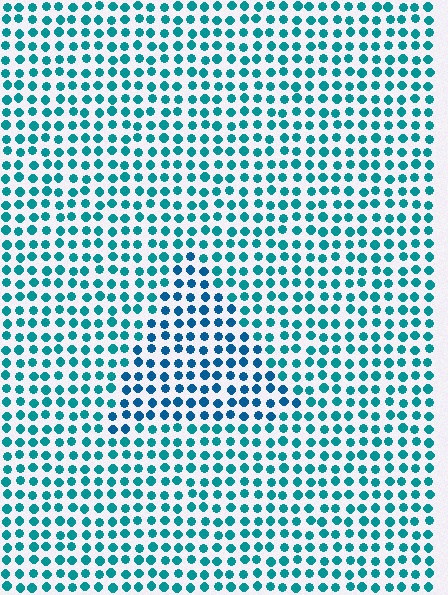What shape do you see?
I see a triangle.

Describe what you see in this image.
The image is filled with small teal elements in a uniform arrangement. A triangle-shaped region is visible where the elements are tinted to a slightly different hue, forming a subtle color boundary.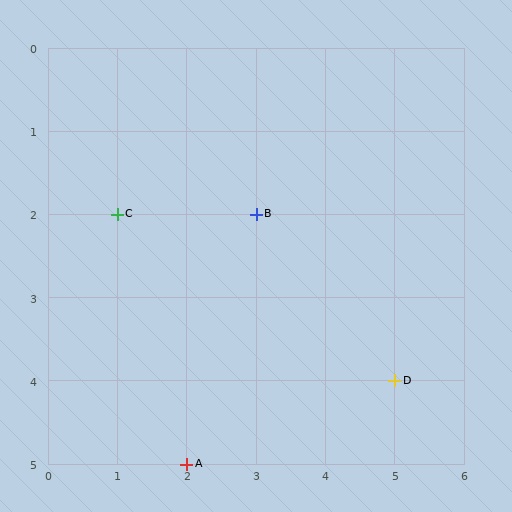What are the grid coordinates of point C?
Point C is at grid coordinates (1, 2).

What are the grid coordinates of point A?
Point A is at grid coordinates (2, 5).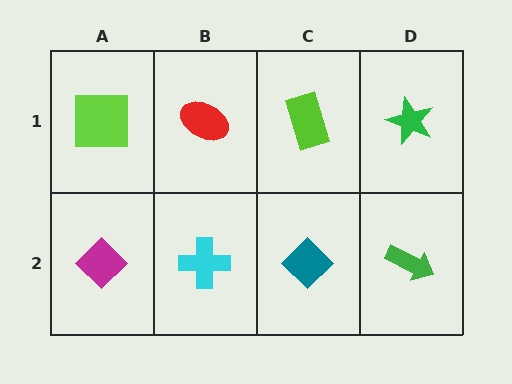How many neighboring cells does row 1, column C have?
3.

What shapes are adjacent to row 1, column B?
A cyan cross (row 2, column B), a lime square (row 1, column A), a lime rectangle (row 1, column C).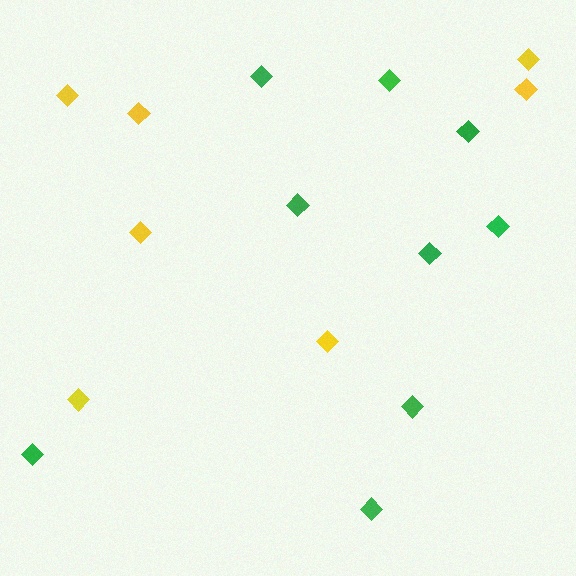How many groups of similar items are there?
There are 2 groups: one group of green diamonds (9) and one group of yellow diamonds (7).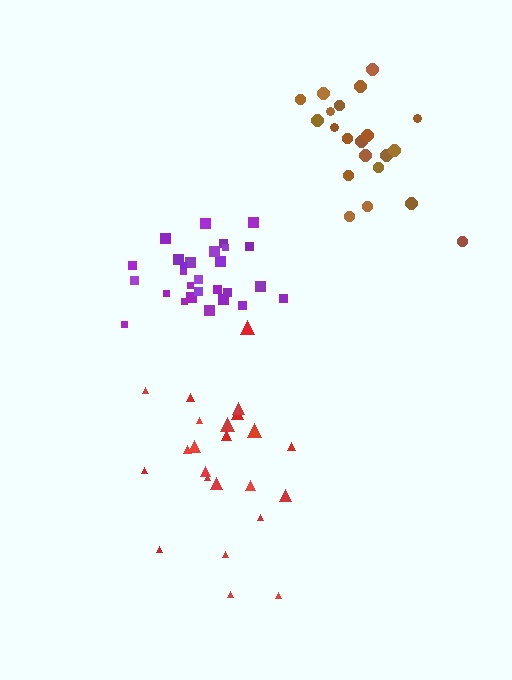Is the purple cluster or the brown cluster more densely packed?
Purple.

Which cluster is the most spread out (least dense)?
Red.